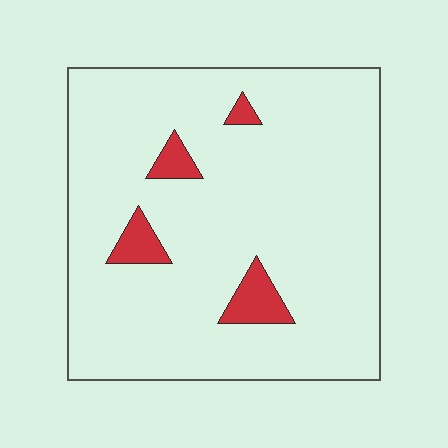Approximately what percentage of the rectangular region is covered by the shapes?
Approximately 5%.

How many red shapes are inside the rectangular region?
4.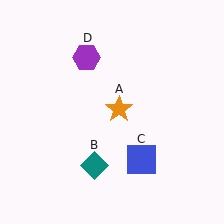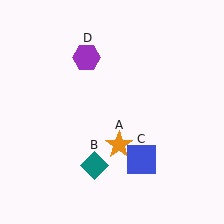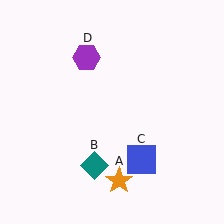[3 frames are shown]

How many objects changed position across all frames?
1 object changed position: orange star (object A).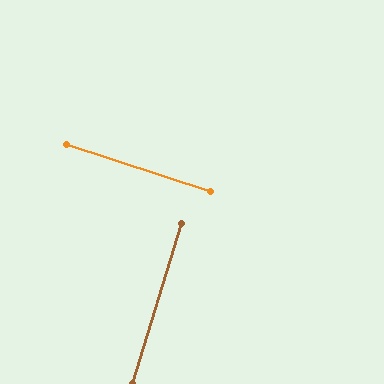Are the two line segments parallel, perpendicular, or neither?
Perpendicular — they meet at approximately 89°.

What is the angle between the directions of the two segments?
Approximately 89 degrees.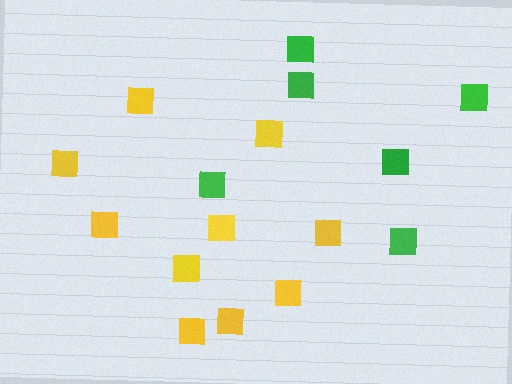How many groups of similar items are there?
There are 2 groups: one group of yellow squares (10) and one group of green squares (6).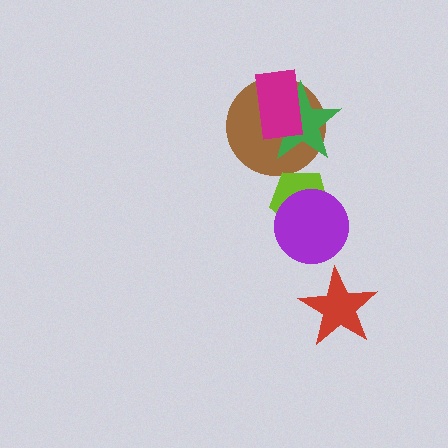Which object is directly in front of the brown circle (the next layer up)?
The green star is directly in front of the brown circle.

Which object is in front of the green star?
The magenta rectangle is in front of the green star.